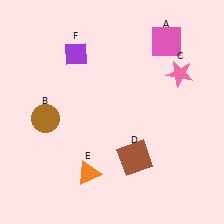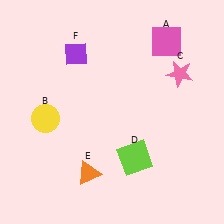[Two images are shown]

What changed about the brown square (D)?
In Image 1, D is brown. In Image 2, it changed to lime.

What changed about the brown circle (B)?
In Image 1, B is brown. In Image 2, it changed to yellow.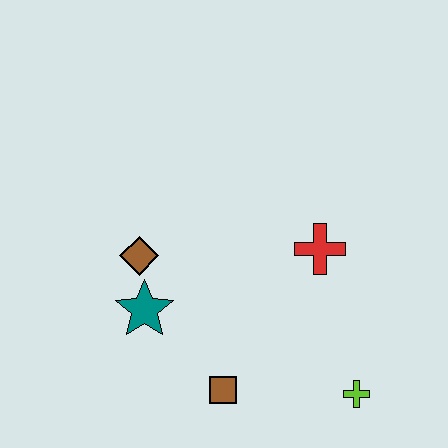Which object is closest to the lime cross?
The brown square is closest to the lime cross.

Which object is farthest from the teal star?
The lime cross is farthest from the teal star.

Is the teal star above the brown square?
Yes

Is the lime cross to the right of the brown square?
Yes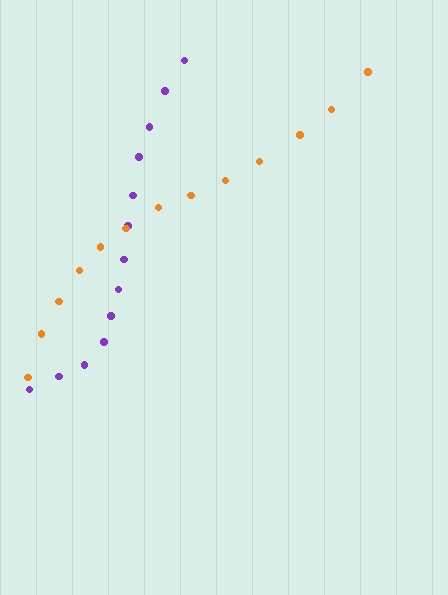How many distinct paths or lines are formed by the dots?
There are 2 distinct paths.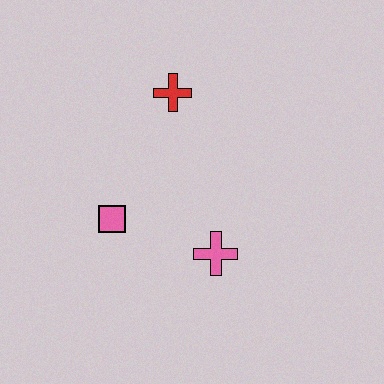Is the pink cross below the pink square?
Yes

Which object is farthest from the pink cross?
The red cross is farthest from the pink cross.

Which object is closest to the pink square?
The pink cross is closest to the pink square.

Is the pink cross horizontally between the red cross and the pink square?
No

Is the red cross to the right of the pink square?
Yes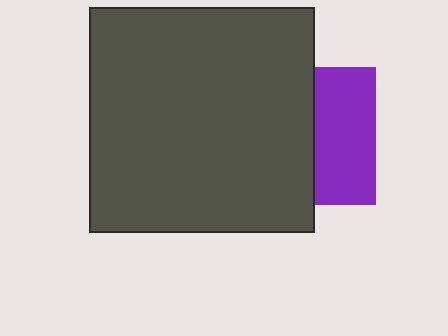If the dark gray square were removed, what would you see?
You would see the complete purple square.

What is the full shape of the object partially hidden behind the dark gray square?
The partially hidden object is a purple square.